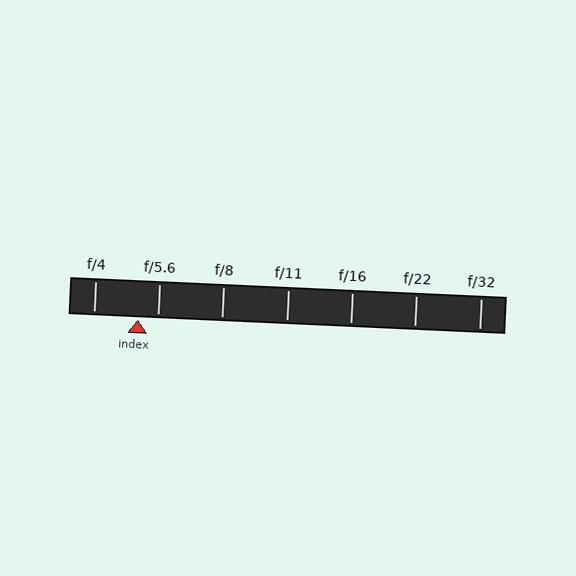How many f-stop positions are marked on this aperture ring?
There are 7 f-stop positions marked.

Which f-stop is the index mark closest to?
The index mark is closest to f/5.6.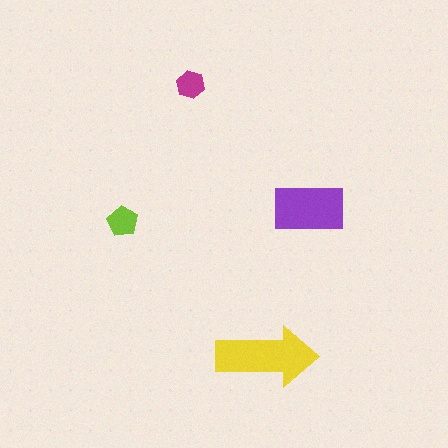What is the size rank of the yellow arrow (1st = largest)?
1st.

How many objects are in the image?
There are 4 objects in the image.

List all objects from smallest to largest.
The magenta hexagon, the lime pentagon, the purple rectangle, the yellow arrow.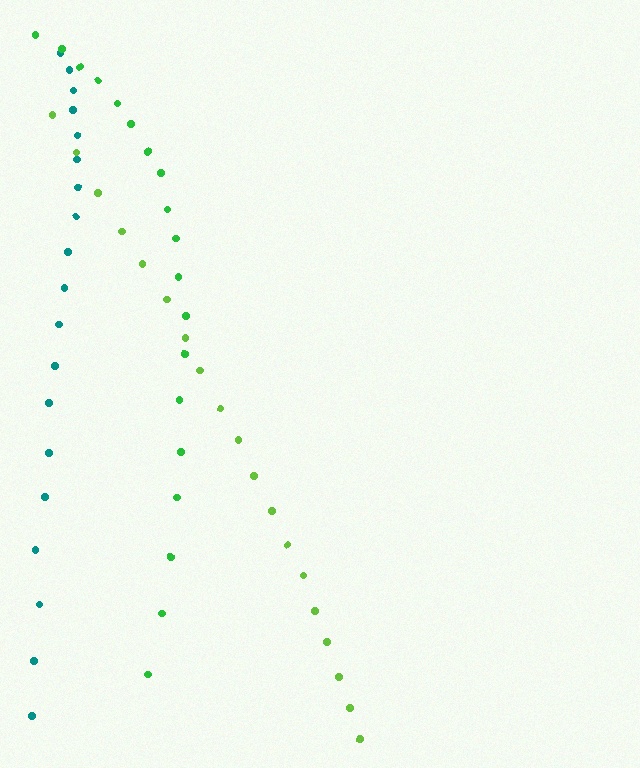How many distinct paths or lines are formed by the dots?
There are 3 distinct paths.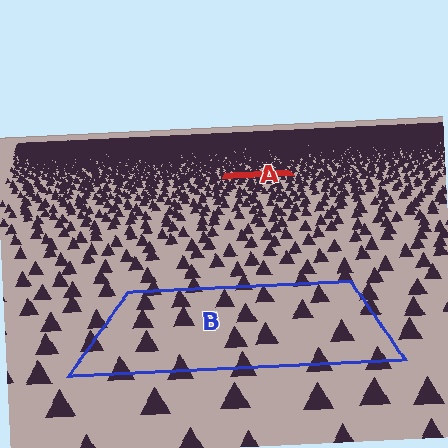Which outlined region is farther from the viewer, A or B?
Region A is farther from the viewer — the texture elements inside it appear smaller and more densely packed.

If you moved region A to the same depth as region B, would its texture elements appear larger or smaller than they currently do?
They would appear larger. At a closer depth, the same texture elements are projected at a bigger on-screen size.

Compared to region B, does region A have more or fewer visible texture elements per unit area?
Region A has more texture elements per unit area — they are packed more densely because it is farther away.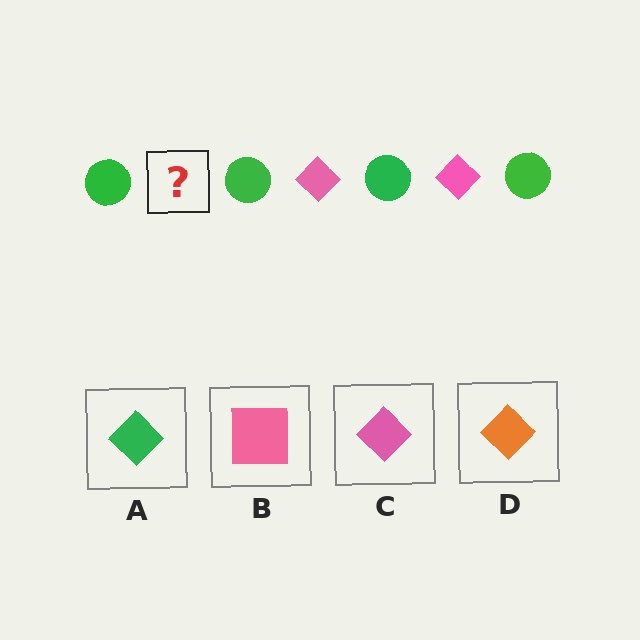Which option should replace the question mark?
Option C.